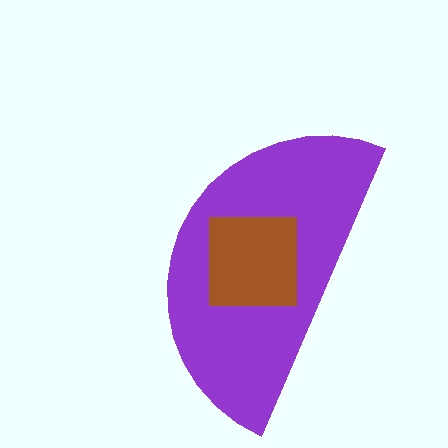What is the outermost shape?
The purple semicircle.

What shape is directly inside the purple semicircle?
The brown square.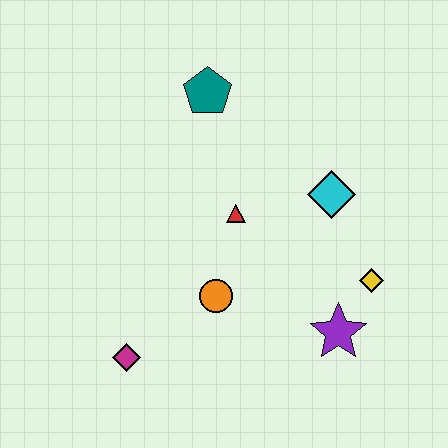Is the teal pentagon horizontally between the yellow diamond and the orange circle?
No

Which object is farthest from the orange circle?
The teal pentagon is farthest from the orange circle.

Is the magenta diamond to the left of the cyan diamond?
Yes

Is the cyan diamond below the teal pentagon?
Yes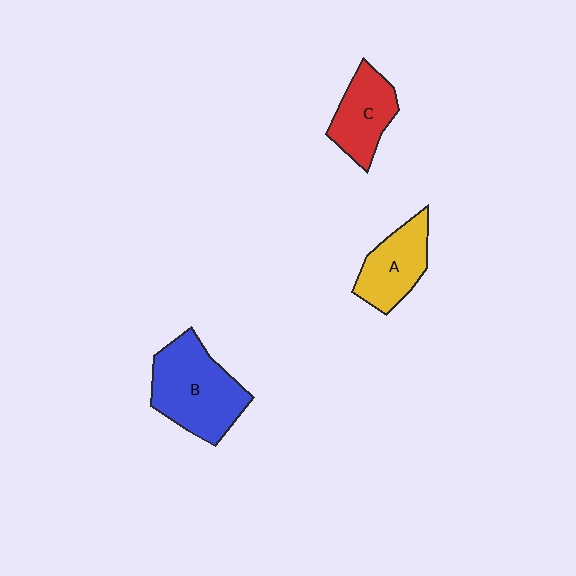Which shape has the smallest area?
Shape C (red).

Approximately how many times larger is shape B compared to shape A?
Approximately 1.5 times.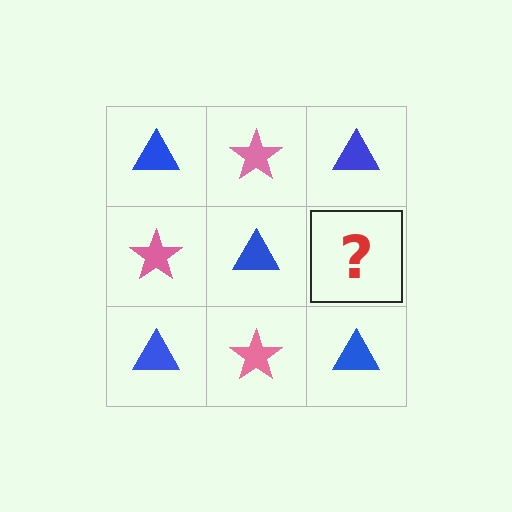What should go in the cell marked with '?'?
The missing cell should contain a pink star.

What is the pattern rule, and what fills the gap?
The rule is that it alternates blue triangle and pink star in a checkerboard pattern. The gap should be filled with a pink star.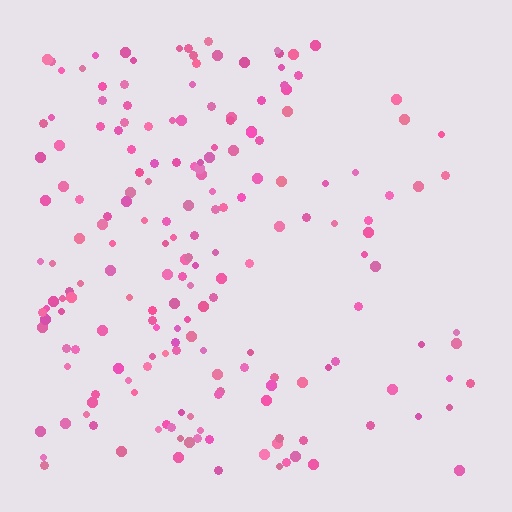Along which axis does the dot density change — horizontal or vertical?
Horizontal.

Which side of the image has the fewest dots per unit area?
The right.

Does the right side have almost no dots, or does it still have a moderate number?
Still a moderate number, just noticeably fewer than the left.